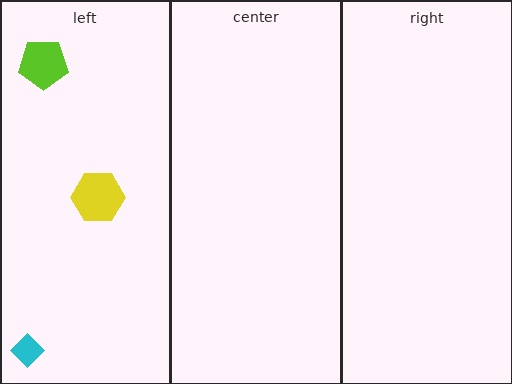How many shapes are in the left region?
3.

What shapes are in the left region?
The yellow hexagon, the cyan diamond, the lime pentagon.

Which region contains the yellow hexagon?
The left region.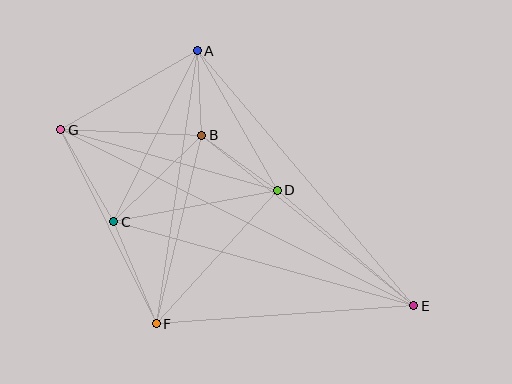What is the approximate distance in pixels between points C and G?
The distance between C and G is approximately 106 pixels.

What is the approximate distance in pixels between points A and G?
The distance between A and G is approximately 158 pixels.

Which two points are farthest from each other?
Points E and G are farthest from each other.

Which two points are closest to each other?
Points A and B are closest to each other.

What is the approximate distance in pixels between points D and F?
The distance between D and F is approximately 180 pixels.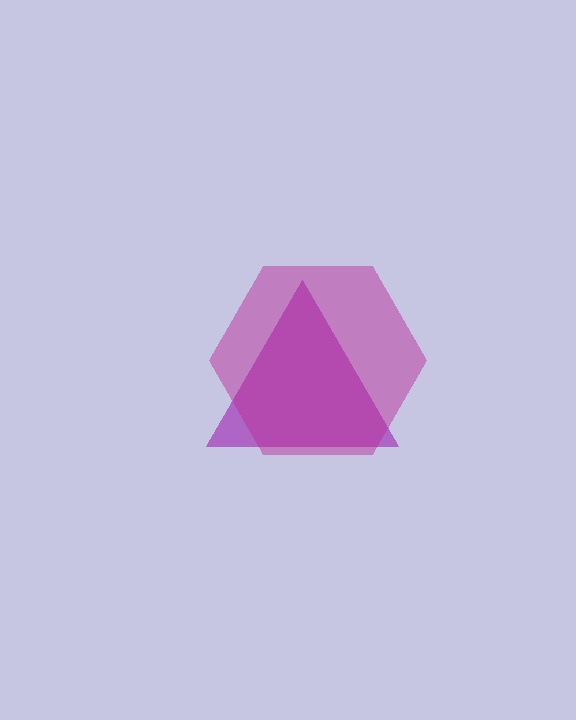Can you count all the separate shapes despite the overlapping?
Yes, there are 2 separate shapes.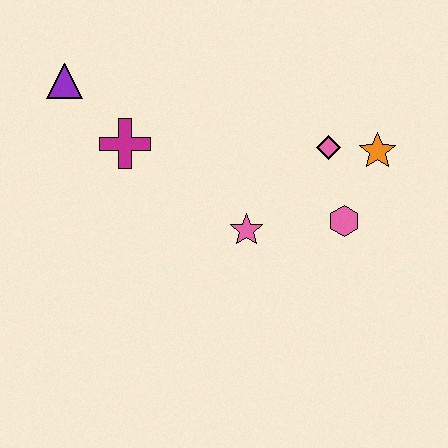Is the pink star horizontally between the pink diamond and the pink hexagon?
No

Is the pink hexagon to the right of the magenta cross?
Yes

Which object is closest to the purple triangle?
The magenta cross is closest to the purple triangle.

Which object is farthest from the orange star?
The purple triangle is farthest from the orange star.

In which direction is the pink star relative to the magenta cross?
The pink star is to the right of the magenta cross.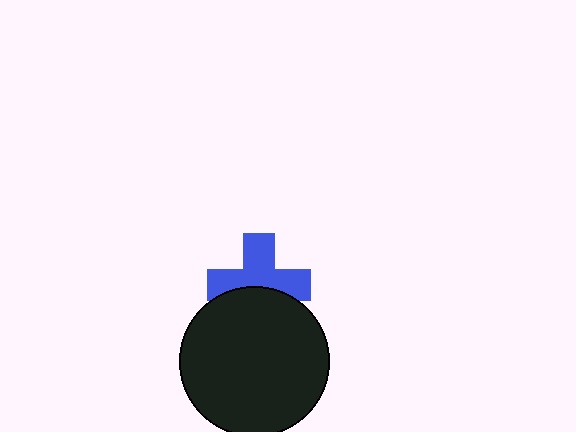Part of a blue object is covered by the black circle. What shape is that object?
It is a cross.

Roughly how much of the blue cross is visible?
About half of it is visible (roughly 62%).